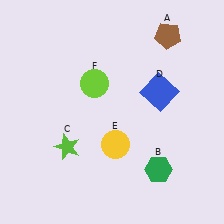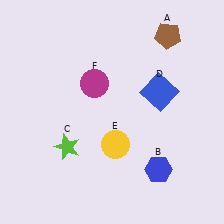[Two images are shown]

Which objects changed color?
B changed from green to blue. F changed from lime to magenta.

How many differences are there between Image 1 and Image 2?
There are 2 differences between the two images.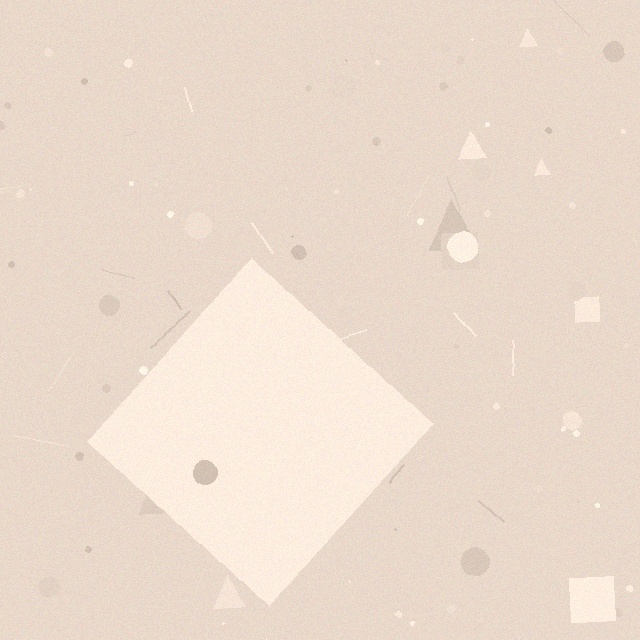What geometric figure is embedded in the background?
A diamond is embedded in the background.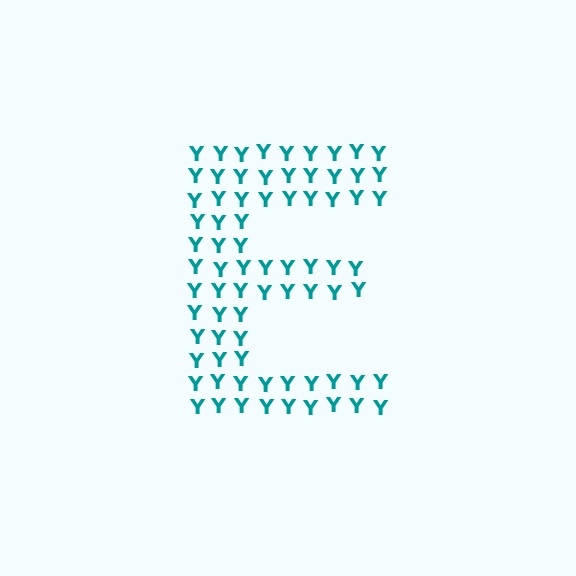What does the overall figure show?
The overall figure shows the letter E.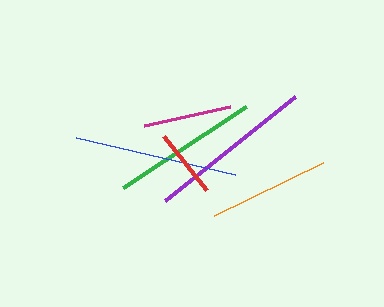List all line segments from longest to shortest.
From longest to shortest: purple, blue, green, orange, magenta, red.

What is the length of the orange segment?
The orange segment is approximately 122 pixels long.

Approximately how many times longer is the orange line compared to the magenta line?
The orange line is approximately 1.4 times the length of the magenta line.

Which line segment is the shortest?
The red line is the shortest at approximately 70 pixels.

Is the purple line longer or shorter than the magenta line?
The purple line is longer than the magenta line.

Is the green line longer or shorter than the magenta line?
The green line is longer than the magenta line.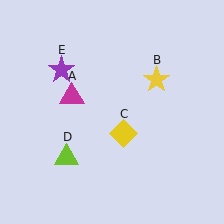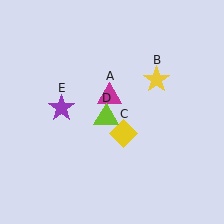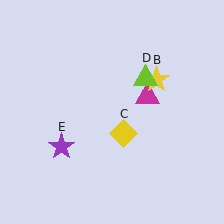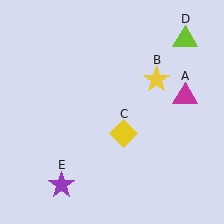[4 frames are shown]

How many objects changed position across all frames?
3 objects changed position: magenta triangle (object A), lime triangle (object D), purple star (object E).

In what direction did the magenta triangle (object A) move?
The magenta triangle (object A) moved right.